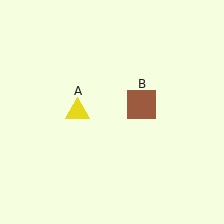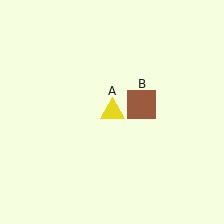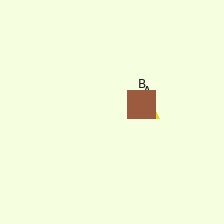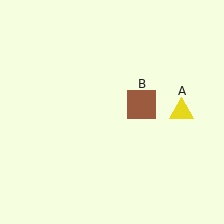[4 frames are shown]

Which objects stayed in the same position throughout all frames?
Brown square (object B) remained stationary.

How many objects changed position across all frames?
1 object changed position: yellow triangle (object A).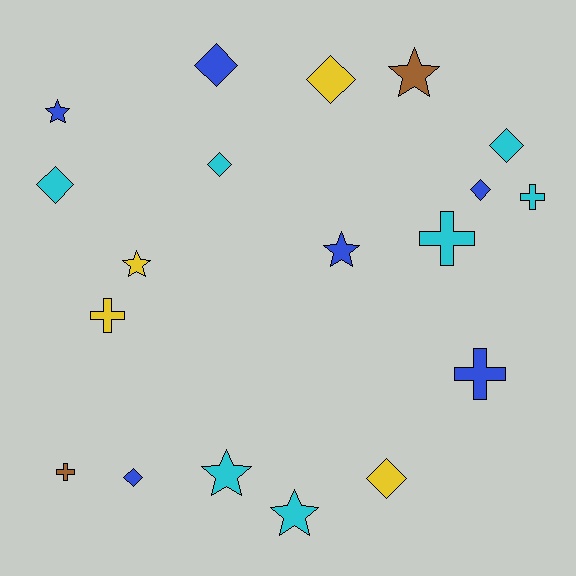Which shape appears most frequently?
Diamond, with 8 objects.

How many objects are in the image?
There are 19 objects.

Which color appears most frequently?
Cyan, with 7 objects.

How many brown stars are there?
There is 1 brown star.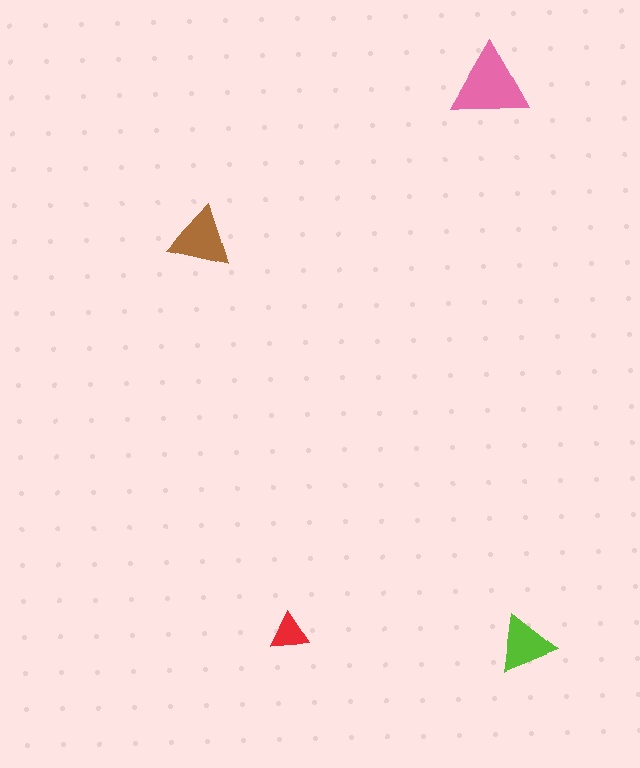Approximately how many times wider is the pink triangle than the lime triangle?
About 1.5 times wider.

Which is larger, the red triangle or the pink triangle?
The pink one.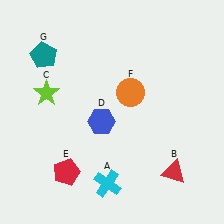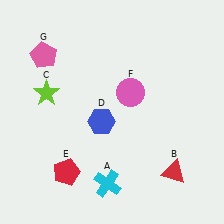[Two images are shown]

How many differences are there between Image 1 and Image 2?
There are 2 differences between the two images.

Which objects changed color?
F changed from orange to pink. G changed from teal to pink.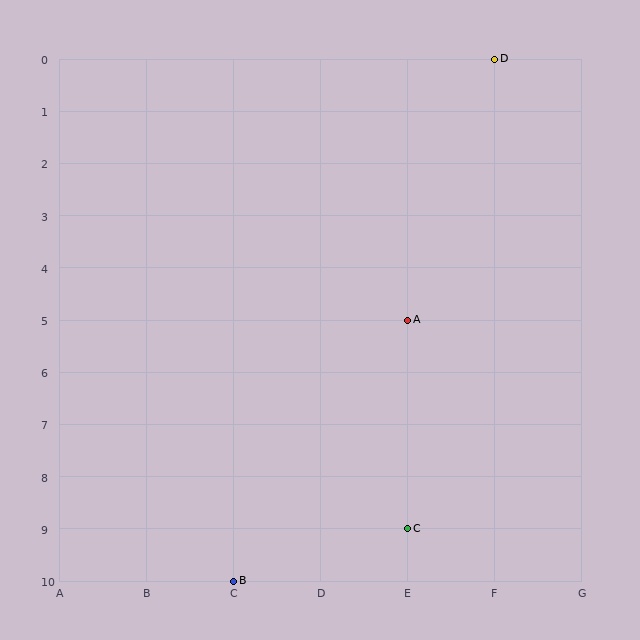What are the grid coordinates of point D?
Point D is at grid coordinates (F, 0).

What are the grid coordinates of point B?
Point B is at grid coordinates (C, 10).